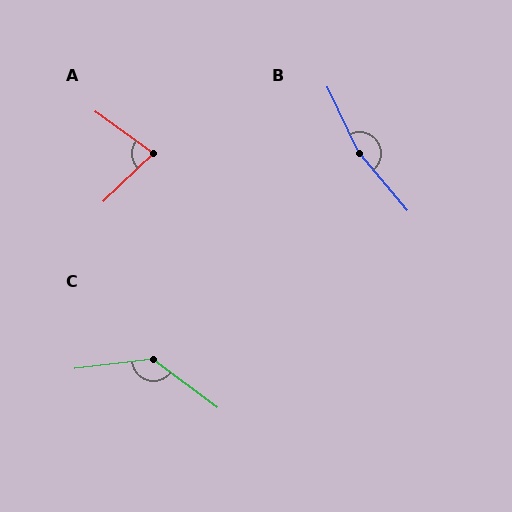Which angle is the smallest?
A, at approximately 79 degrees.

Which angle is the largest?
B, at approximately 166 degrees.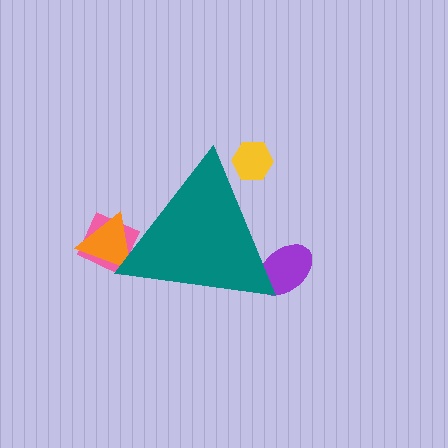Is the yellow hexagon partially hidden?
Yes, the yellow hexagon is partially hidden behind the teal triangle.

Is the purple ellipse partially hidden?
Yes, the purple ellipse is partially hidden behind the teal triangle.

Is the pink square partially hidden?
Yes, the pink square is partially hidden behind the teal triangle.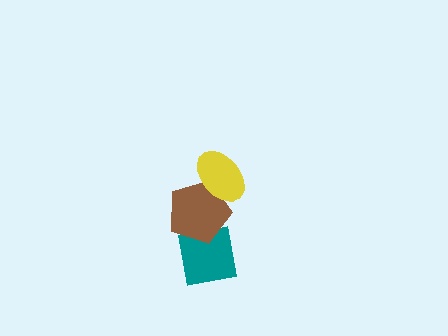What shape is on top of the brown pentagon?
The yellow ellipse is on top of the brown pentagon.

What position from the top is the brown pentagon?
The brown pentagon is 2nd from the top.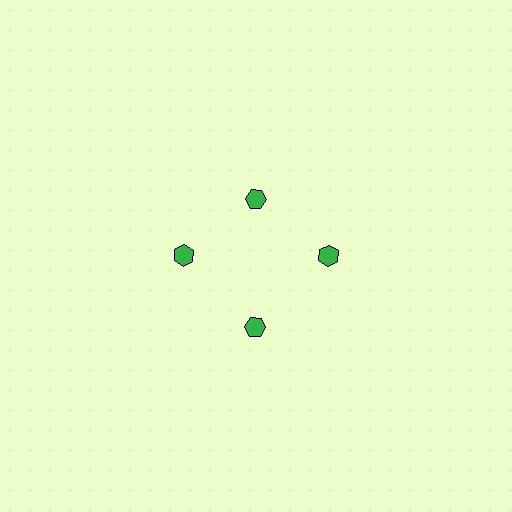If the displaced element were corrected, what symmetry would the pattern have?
It would have 4-fold rotational symmetry — the pattern would map onto itself every 90 degrees.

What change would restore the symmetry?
The symmetry would be restored by moving it outward, back onto the ring so that all 4 hexagons sit at equal angles and equal distance from the center.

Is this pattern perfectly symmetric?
No. The 4 green hexagons are arranged in a ring, but one element near the 12 o'clock position is pulled inward toward the center, breaking the 4-fold rotational symmetry.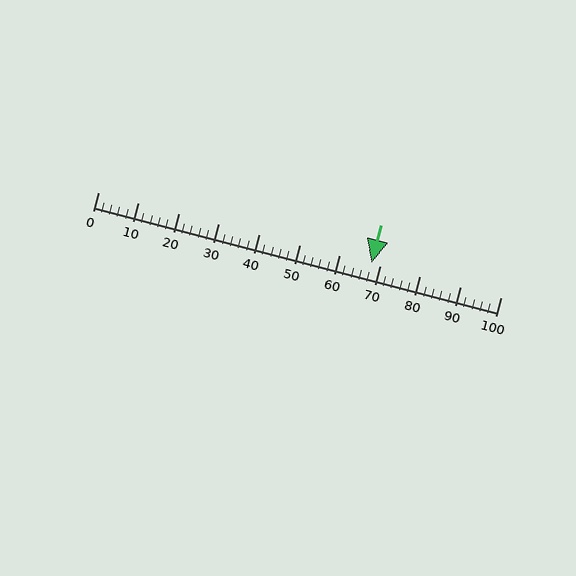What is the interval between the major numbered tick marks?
The major tick marks are spaced 10 units apart.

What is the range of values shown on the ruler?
The ruler shows values from 0 to 100.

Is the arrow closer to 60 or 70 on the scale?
The arrow is closer to 70.